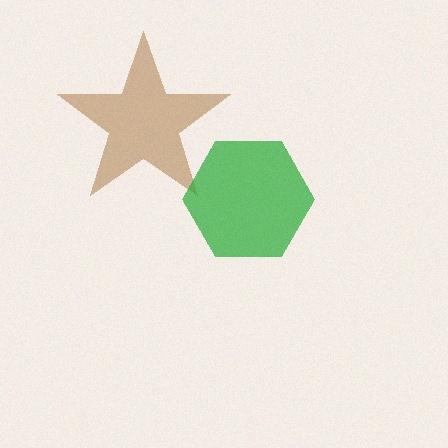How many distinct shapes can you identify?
There are 2 distinct shapes: a brown star, a green hexagon.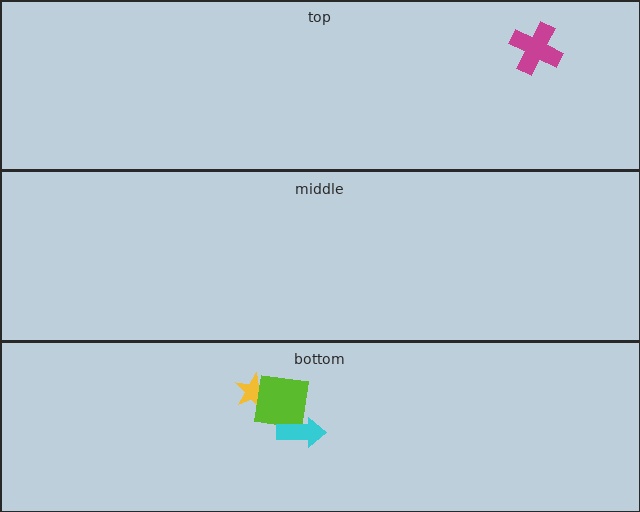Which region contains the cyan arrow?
The bottom region.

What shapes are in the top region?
The magenta cross.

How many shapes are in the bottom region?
3.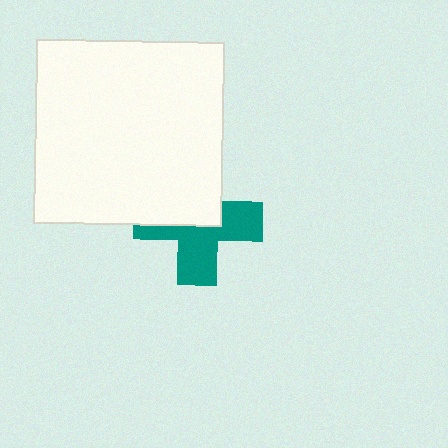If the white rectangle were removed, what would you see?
You would see the complete teal cross.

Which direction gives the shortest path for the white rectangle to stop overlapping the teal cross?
Moving up gives the shortest separation.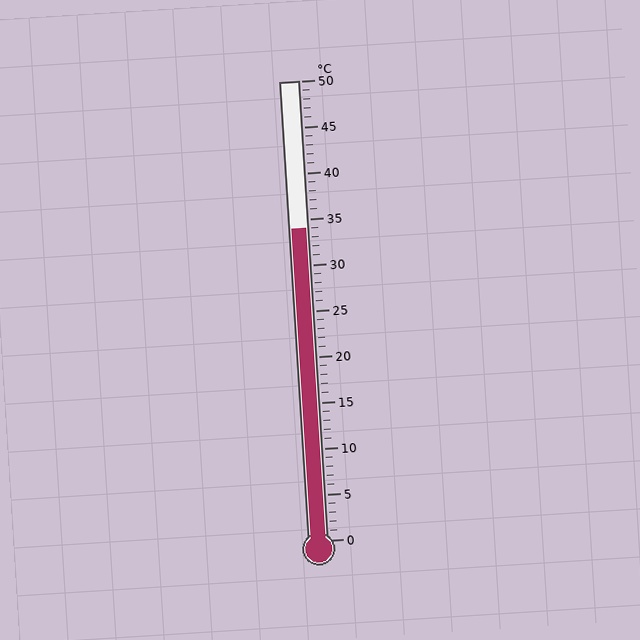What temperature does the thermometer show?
The thermometer shows approximately 34°C.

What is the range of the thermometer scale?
The thermometer scale ranges from 0°C to 50°C.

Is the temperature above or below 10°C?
The temperature is above 10°C.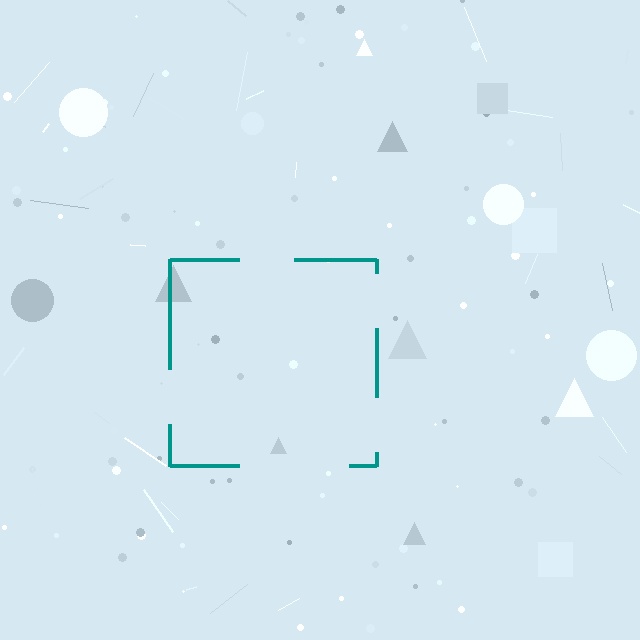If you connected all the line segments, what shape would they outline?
They would outline a square.